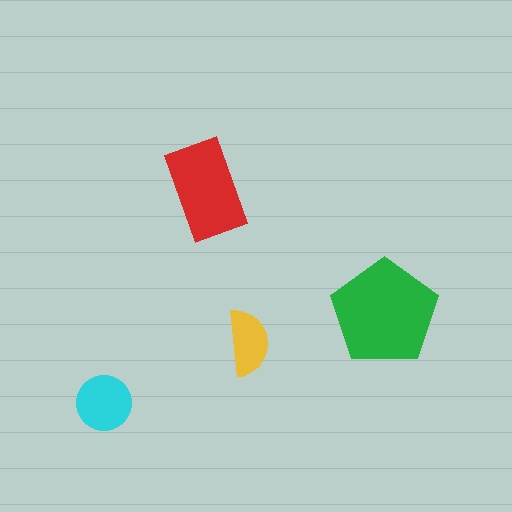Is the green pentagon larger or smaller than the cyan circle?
Larger.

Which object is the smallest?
The yellow semicircle.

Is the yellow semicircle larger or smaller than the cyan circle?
Smaller.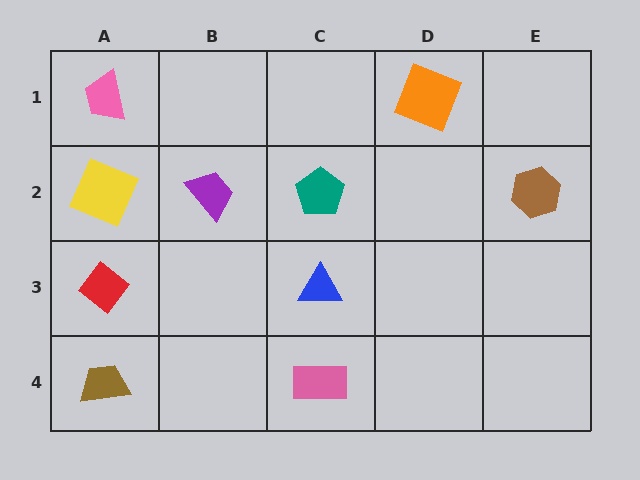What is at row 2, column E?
A brown hexagon.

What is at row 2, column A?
A yellow square.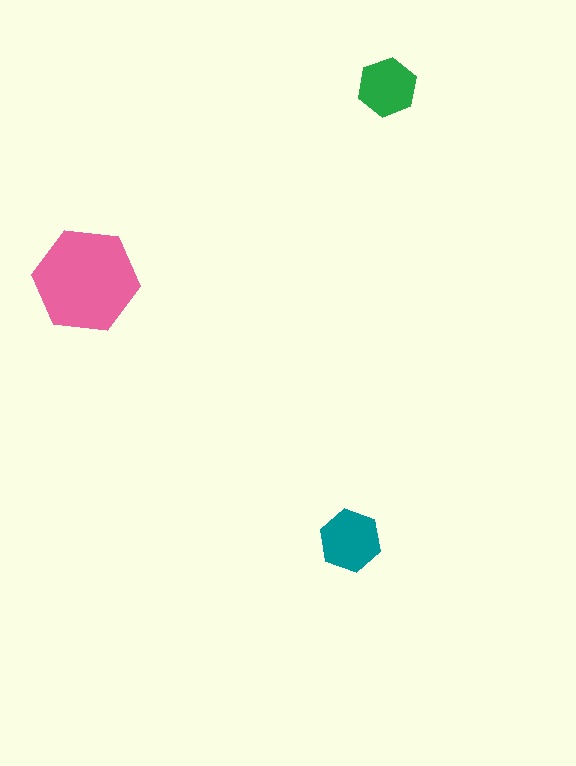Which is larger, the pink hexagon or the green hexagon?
The pink one.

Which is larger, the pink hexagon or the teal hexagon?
The pink one.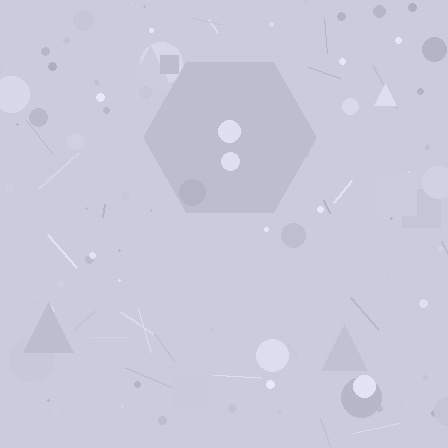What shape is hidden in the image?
A hexagon is hidden in the image.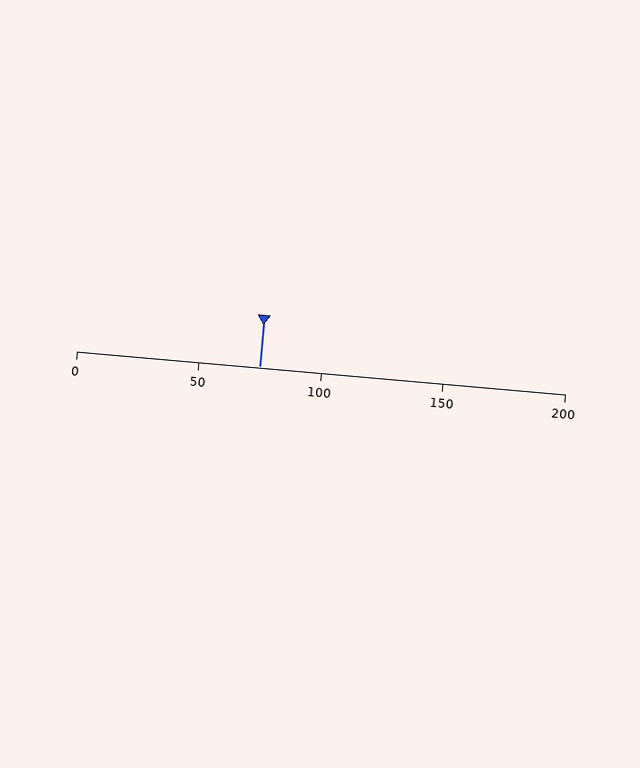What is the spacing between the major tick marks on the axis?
The major ticks are spaced 50 apart.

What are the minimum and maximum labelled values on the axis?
The axis runs from 0 to 200.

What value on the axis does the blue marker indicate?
The marker indicates approximately 75.